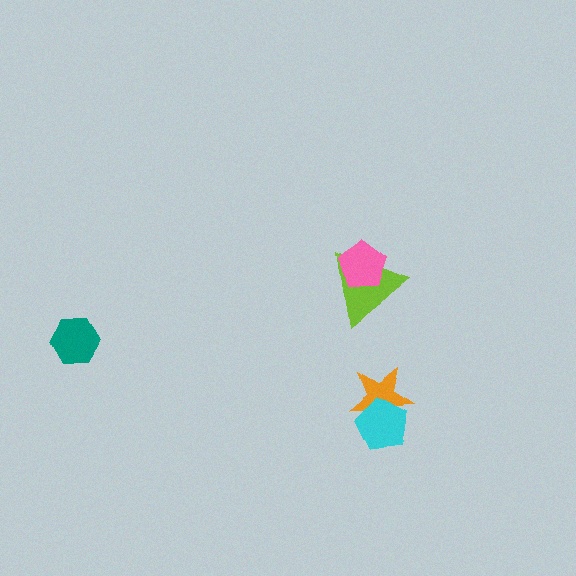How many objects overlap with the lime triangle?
1 object overlaps with the lime triangle.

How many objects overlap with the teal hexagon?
0 objects overlap with the teal hexagon.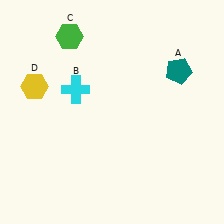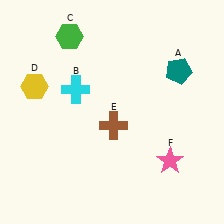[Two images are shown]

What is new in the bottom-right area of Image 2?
A pink star (F) was added in the bottom-right area of Image 2.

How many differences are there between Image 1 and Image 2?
There are 2 differences between the two images.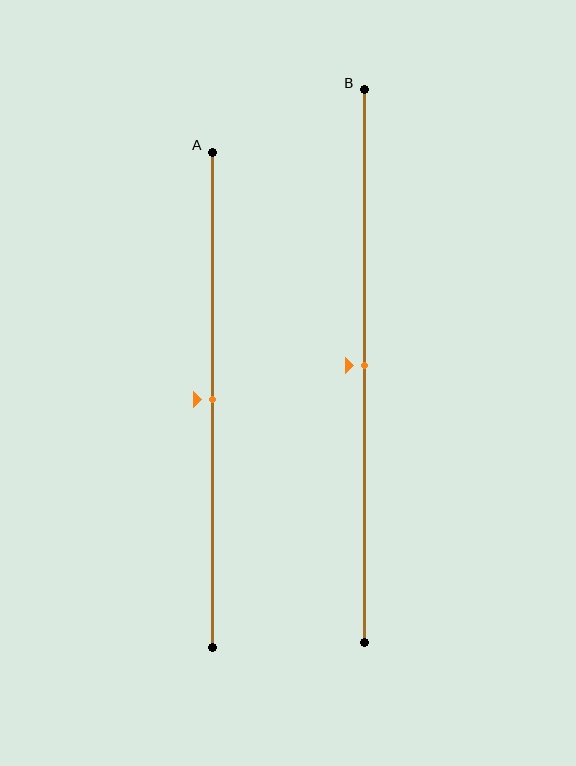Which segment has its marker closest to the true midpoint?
Segment A has its marker closest to the true midpoint.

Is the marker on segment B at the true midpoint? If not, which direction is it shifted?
Yes, the marker on segment B is at the true midpoint.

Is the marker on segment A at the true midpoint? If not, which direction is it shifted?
Yes, the marker on segment A is at the true midpoint.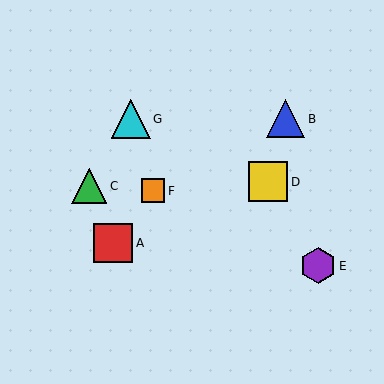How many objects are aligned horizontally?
2 objects (B, G) are aligned horizontally.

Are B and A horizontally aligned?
No, B is at y≈119 and A is at y≈243.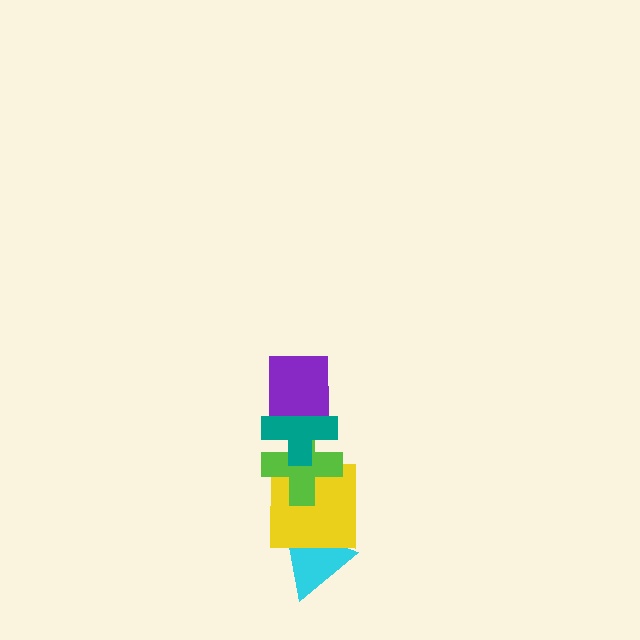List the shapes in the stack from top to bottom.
From top to bottom: the purple square, the teal cross, the lime cross, the yellow square, the cyan triangle.